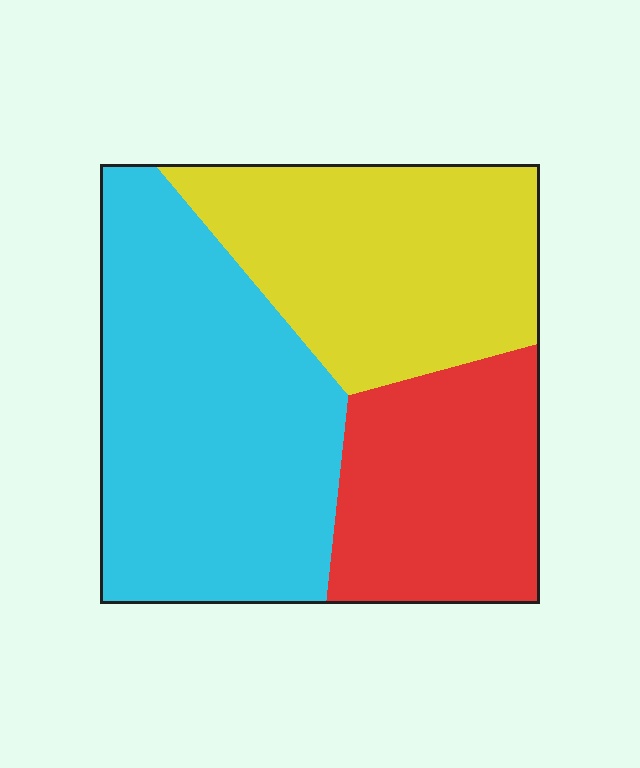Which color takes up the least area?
Red, at roughly 25%.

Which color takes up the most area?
Cyan, at roughly 45%.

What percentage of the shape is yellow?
Yellow covers 32% of the shape.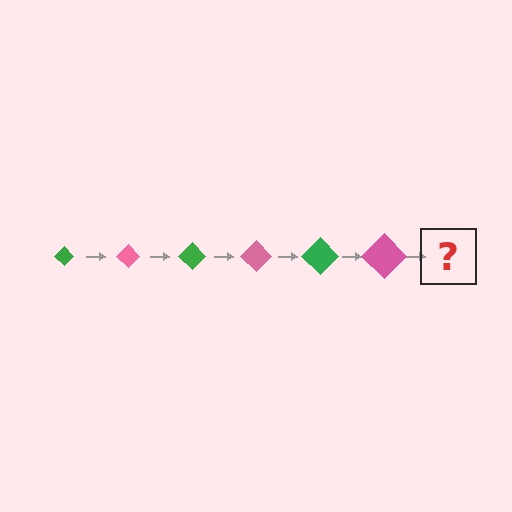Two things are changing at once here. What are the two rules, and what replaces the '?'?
The two rules are that the diamond grows larger each step and the color cycles through green and pink. The '?' should be a green diamond, larger than the previous one.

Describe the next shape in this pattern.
It should be a green diamond, larger than the previous one.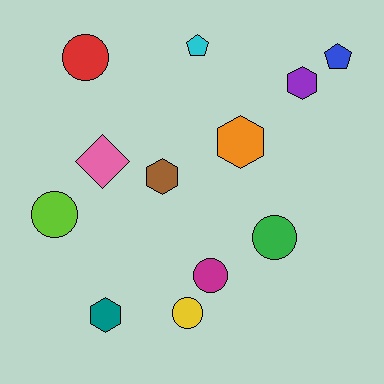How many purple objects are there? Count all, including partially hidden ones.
There is 1 purple object.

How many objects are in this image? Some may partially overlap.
There are 12 objects.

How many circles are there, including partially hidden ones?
There are 5 circles.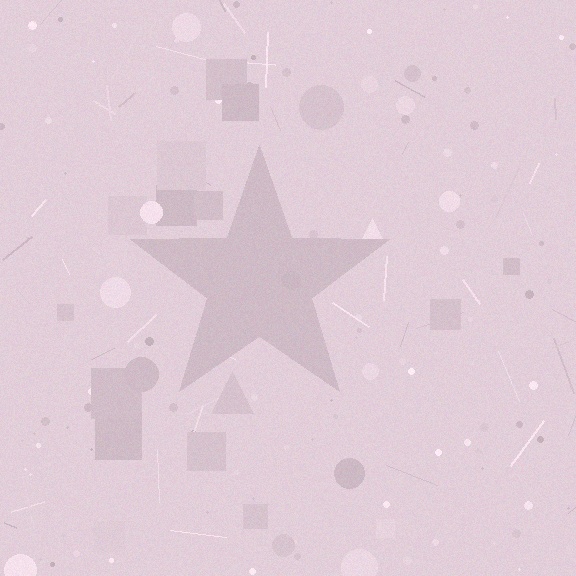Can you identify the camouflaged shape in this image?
The camouflaged shape is a star.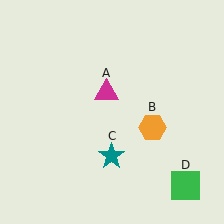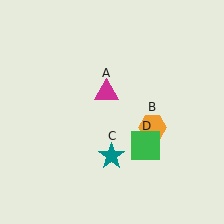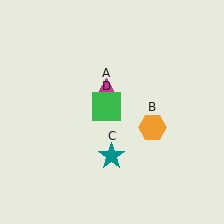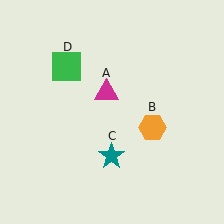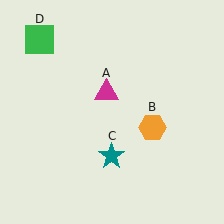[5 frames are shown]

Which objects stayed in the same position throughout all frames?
Magenta triangle (object A) and orange hexagon (object B) and teal star (object C) remained stationary.